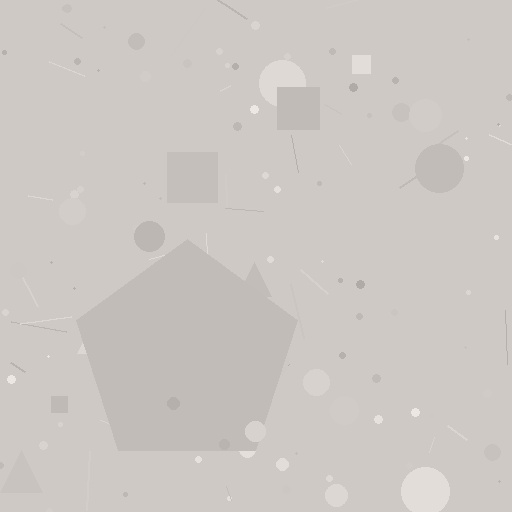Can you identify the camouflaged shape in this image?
The camouflaged shape is a pentagon.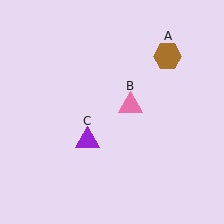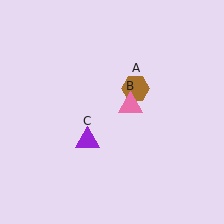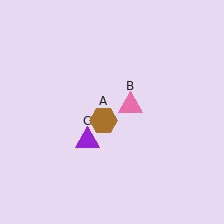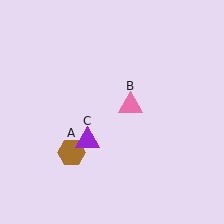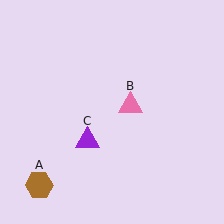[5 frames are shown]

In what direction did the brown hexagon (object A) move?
The brown hexagon (object A) moved down and to the left.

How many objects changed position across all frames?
1 object changed position: brown hexagon (object A).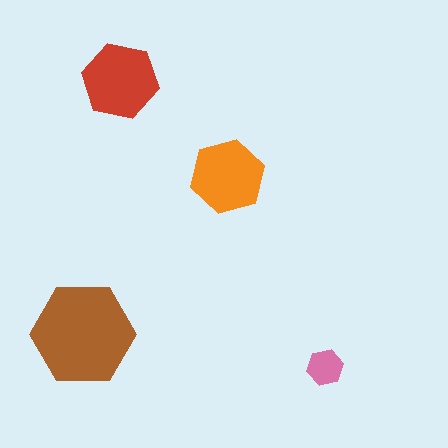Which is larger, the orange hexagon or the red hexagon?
The red one.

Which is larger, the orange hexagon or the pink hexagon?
The orange one.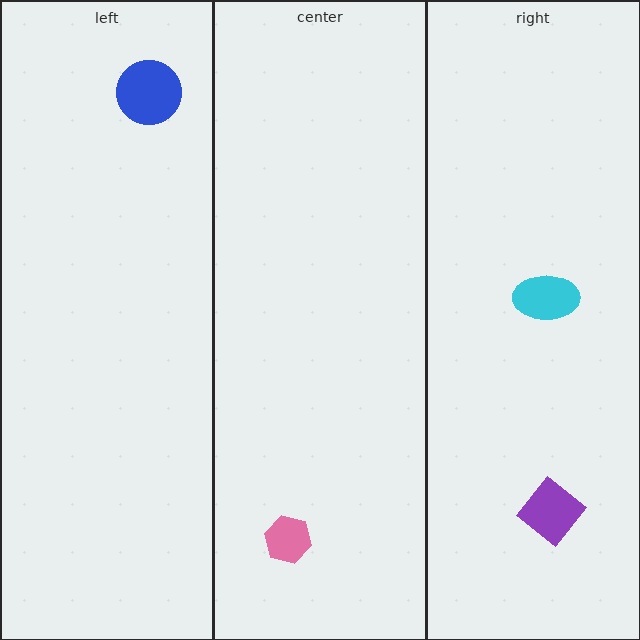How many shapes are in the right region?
2.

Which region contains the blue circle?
The left region.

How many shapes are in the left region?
1.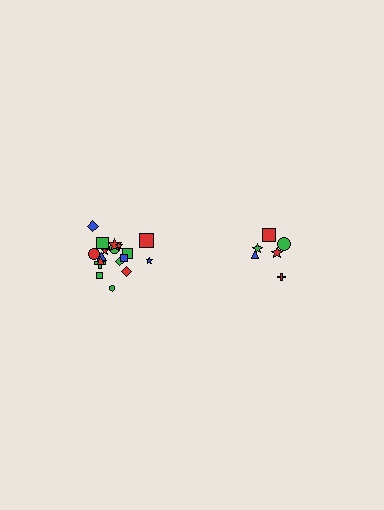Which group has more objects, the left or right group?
The left group.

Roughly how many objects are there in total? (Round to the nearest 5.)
Roughly 25 objects in total.